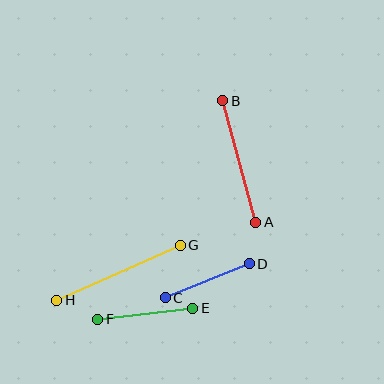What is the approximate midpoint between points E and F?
The midpoint is at approximately (145, 314) pixels.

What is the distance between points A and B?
The distance is approximately 126 pixels.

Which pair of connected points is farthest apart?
Points G and H are farthest apart.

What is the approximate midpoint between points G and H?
The midpoint is at approximately (119, 273) pixels.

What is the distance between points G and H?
The distance is approximately 135 pixels.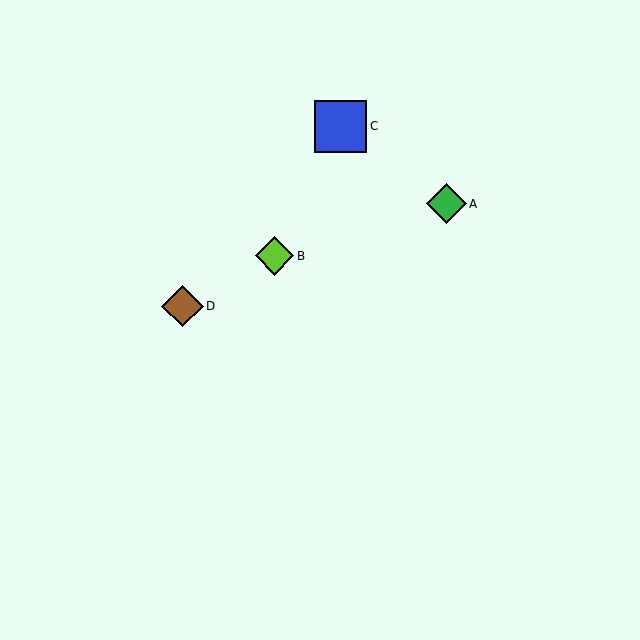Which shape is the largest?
The blue square (labeled C) is the largest.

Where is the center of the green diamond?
The center of the green diamond is at (447, 204).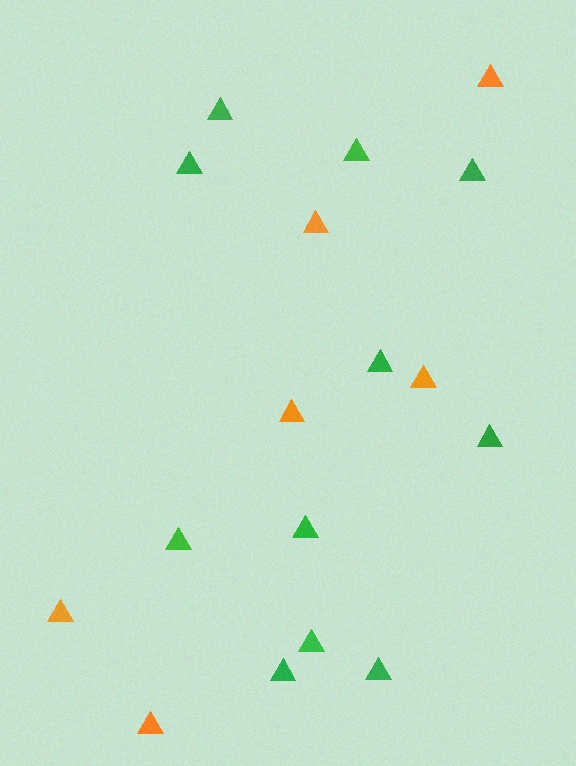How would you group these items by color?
There are 2 groups: one group of green triangles (11) and one group of orange triangles (6).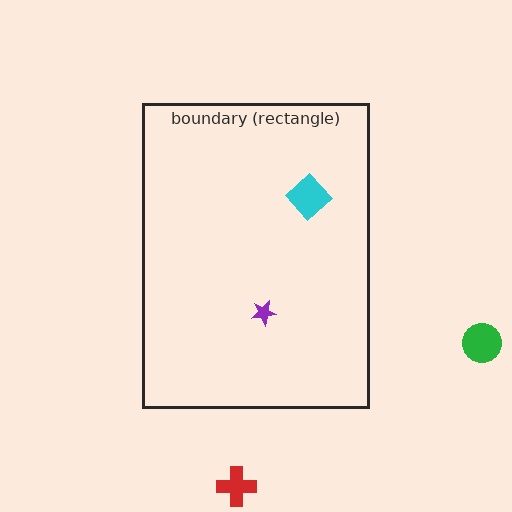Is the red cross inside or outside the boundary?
Outside.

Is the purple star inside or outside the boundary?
Inside.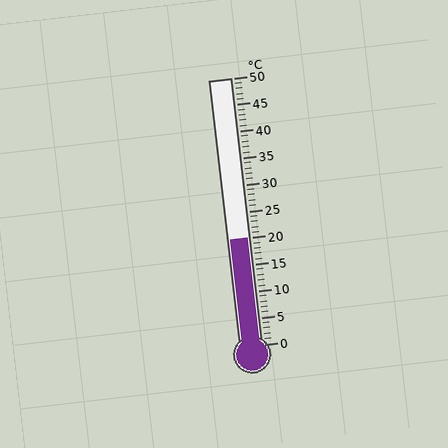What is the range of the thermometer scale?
The thermometer scale ranges from 0°C to 50°C.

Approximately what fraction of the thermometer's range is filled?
The thermometer is filled to approximately 40% of its range.